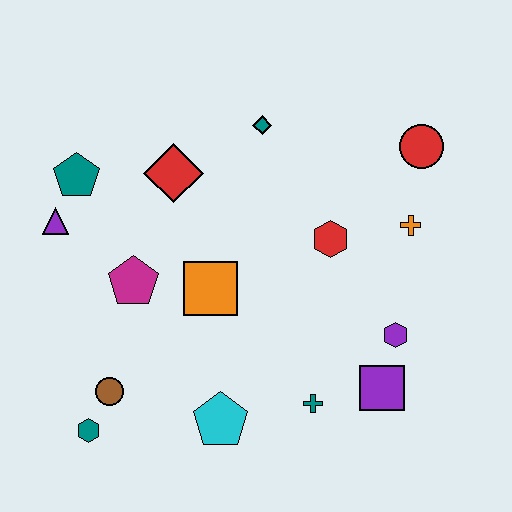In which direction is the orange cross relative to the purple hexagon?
The orange cross is above the purple hexagon.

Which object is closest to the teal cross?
The purple square is closest to the teal cross.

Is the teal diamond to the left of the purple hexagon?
Yes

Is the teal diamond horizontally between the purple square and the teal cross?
No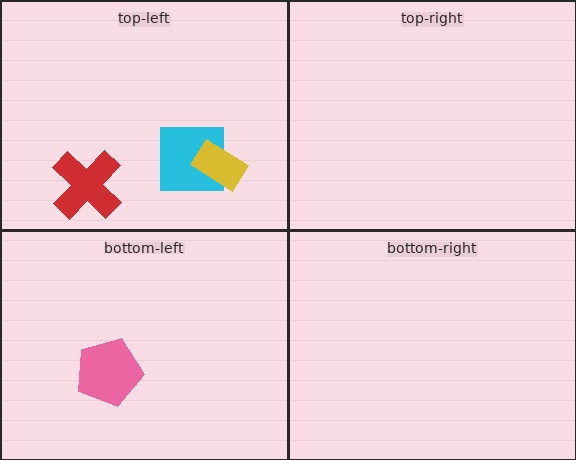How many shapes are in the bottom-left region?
1.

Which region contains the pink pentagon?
The bottom-left region.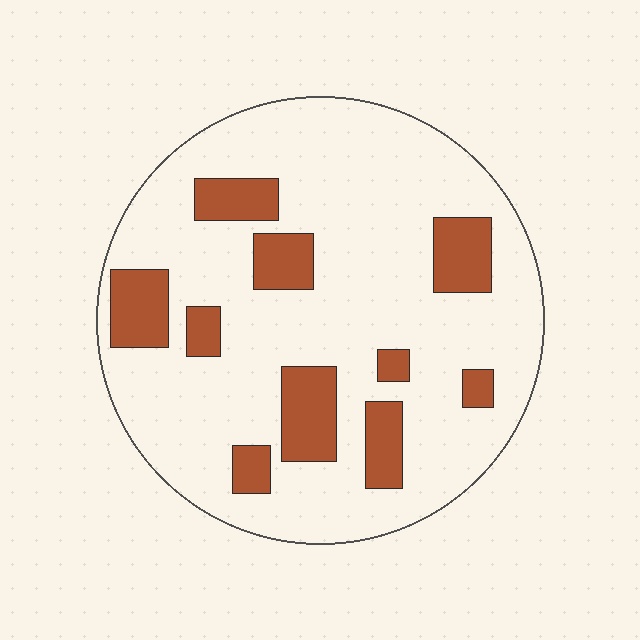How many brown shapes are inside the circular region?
10.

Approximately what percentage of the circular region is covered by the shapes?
Approximately 20%.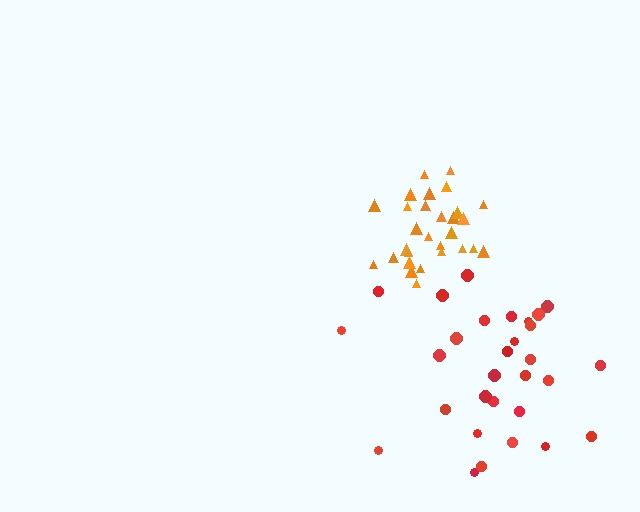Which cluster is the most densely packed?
Orange.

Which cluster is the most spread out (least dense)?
Red.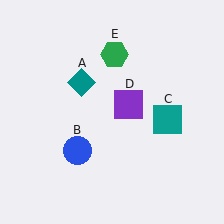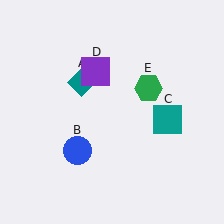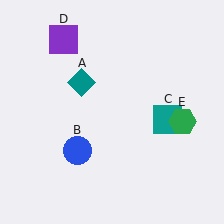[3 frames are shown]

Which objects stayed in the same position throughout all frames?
Teal diamond (object A) and blue circle (object B) and teal square (object C) remained stationary.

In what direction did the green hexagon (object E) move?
The green hexagon (object E) moved down and to the right.